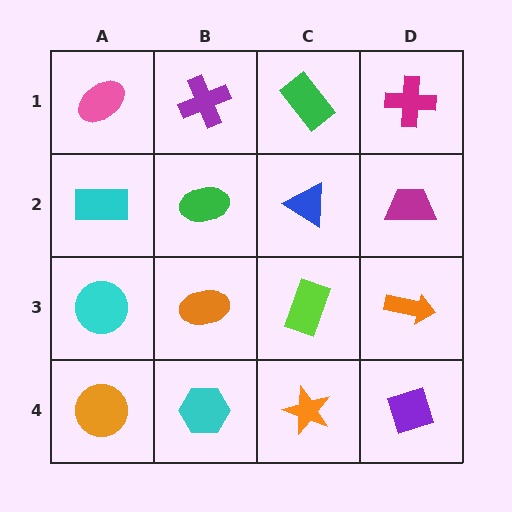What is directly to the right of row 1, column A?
A purple cross.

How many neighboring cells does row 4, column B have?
3.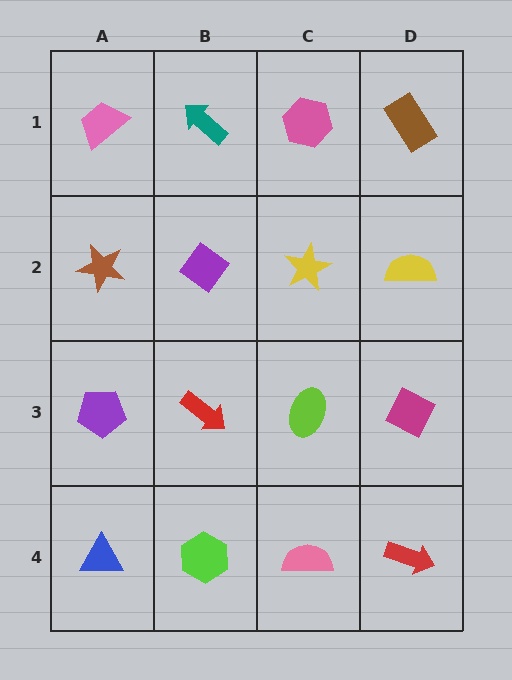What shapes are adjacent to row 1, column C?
A yellow star (row 2, column C), a teal arrow (row 1, column B), a brown rectangle (row 1, column D).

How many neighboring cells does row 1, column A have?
2.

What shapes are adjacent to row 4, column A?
A purple pentagon (row 3, column A), a lime hexagon (row 4, column B).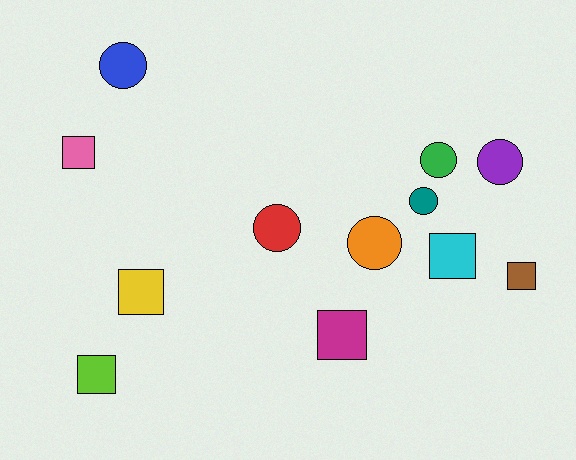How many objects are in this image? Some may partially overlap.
There are 12 objects.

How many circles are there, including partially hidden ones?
There are 6 circles.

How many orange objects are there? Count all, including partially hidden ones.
There is 1 orange object.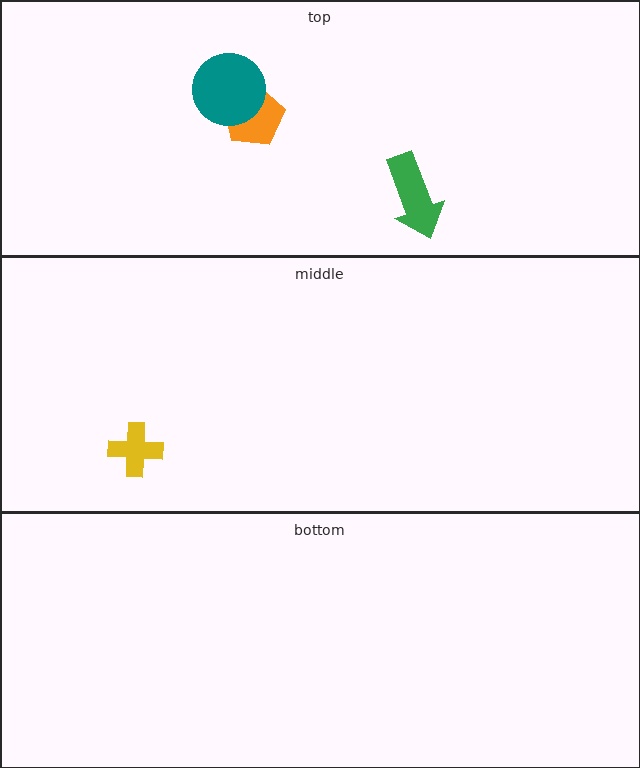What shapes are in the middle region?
The yellow cross.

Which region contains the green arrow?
The top region.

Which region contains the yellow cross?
The middle region.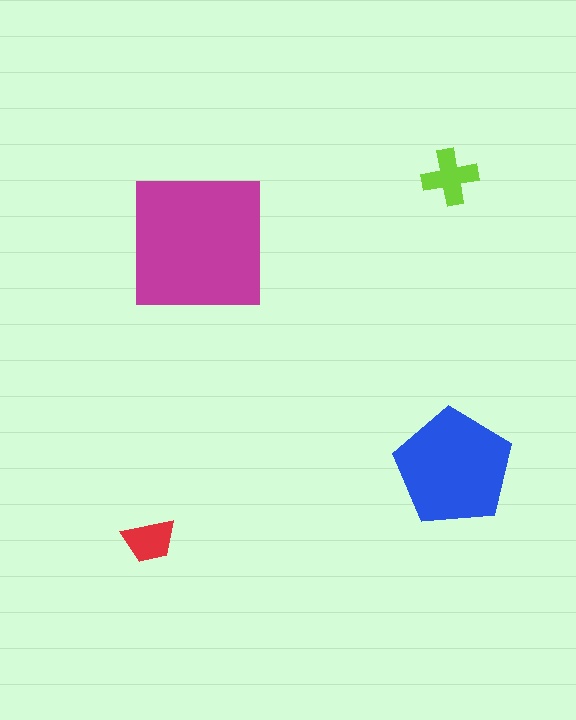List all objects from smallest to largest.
The red trapezoid, the lime cross, the blue pentagon, the magenta square.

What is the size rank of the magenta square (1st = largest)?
1st.